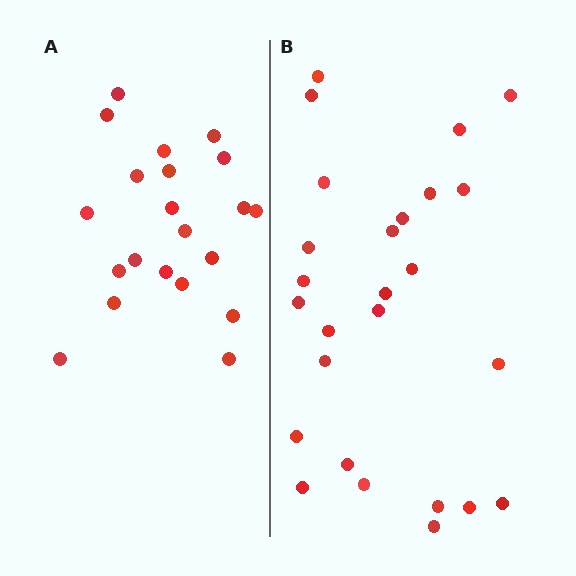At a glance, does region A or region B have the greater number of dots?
Region B (the right region) has more dots.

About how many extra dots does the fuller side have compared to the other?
Region B has about 5 more dots than region A.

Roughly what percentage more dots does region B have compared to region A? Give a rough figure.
About 25% more.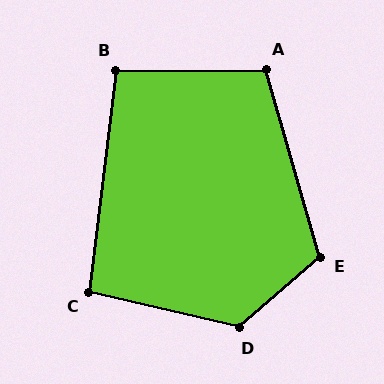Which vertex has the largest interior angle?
D, at approximately 126 degrees.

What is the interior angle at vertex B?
Approximately 97 degrees (obtuse).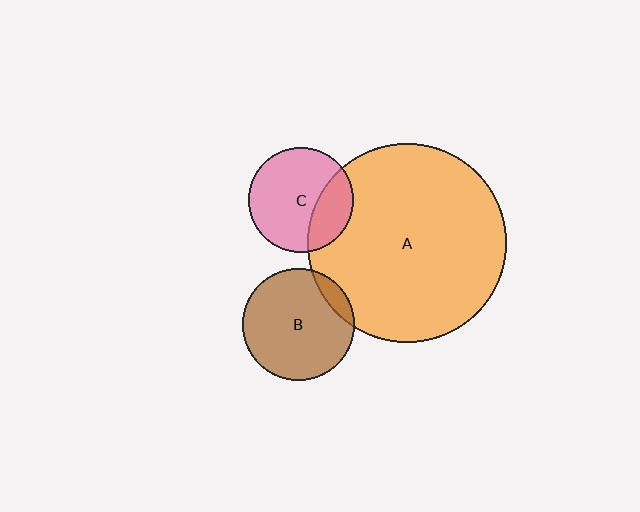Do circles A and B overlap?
Yes.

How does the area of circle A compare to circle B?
Approximately 3.2 times.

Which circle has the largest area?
Circle A (orange).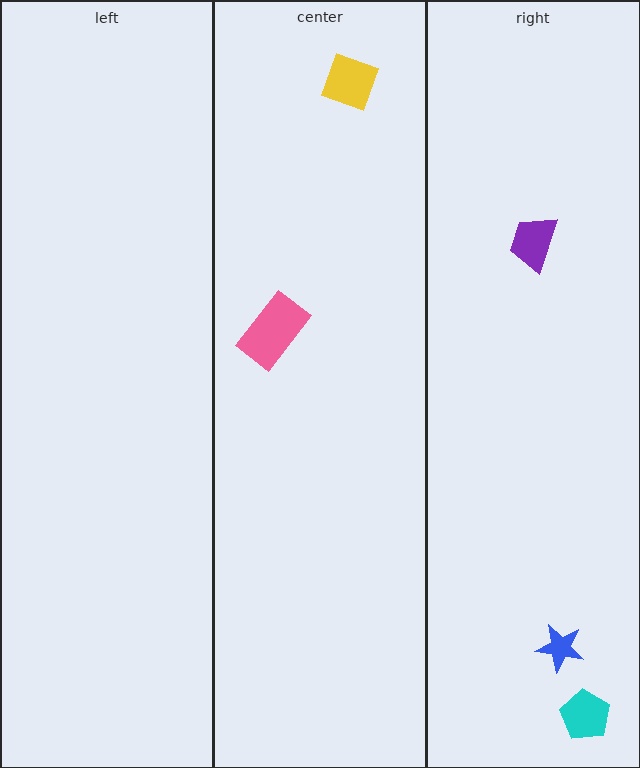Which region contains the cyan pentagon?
The right region.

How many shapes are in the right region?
3.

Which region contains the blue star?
The right region.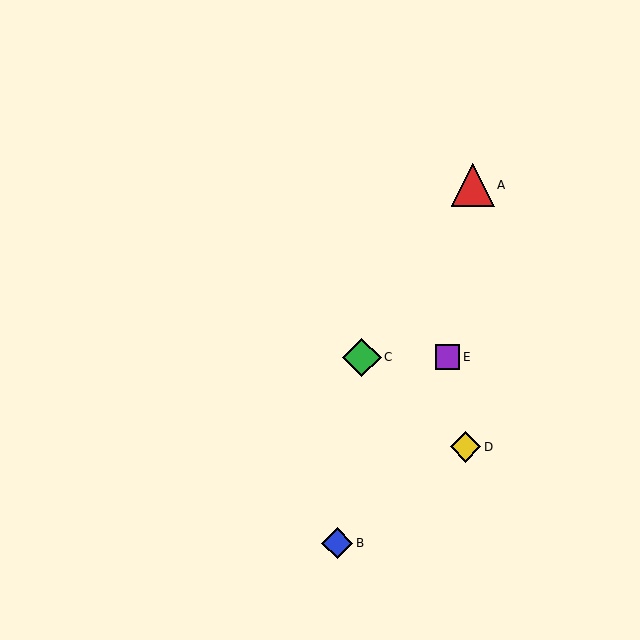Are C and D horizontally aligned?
No, C is at y≈357 and D is at y≈447.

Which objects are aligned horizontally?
Objects C, E are aligned horizontally.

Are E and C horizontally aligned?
Yes, both are at y≈357.